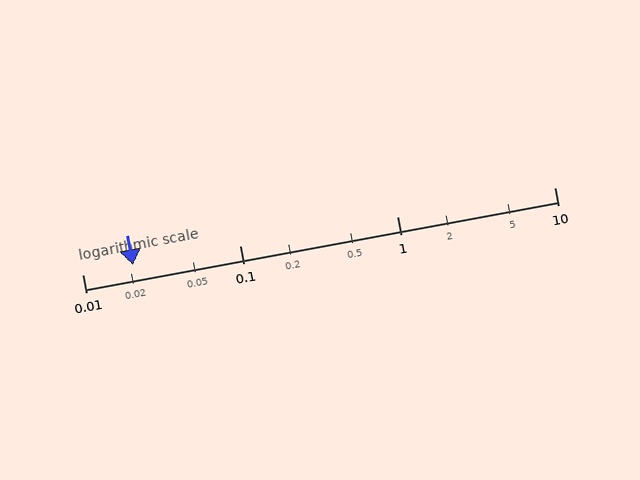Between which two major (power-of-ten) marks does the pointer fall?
The pointer is between 0.01 and 0.1.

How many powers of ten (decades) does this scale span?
The scale spans 3 decades, from 0.01 to 10.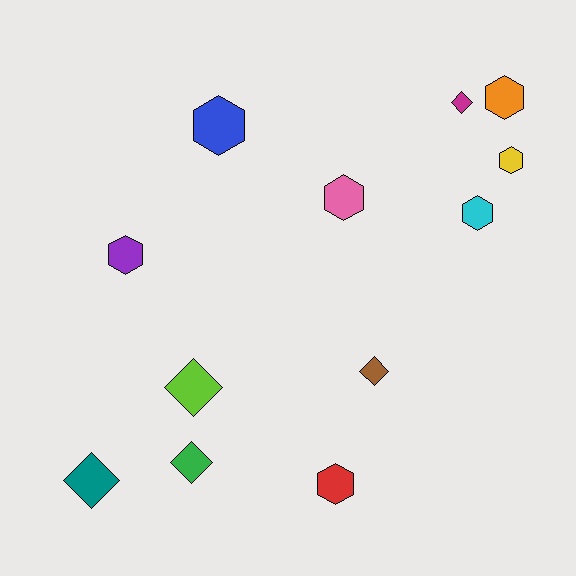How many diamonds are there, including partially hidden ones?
There are 5 diamonds.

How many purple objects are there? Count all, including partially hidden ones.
There is 1 purple object.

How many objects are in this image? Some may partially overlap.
There are 12 objects.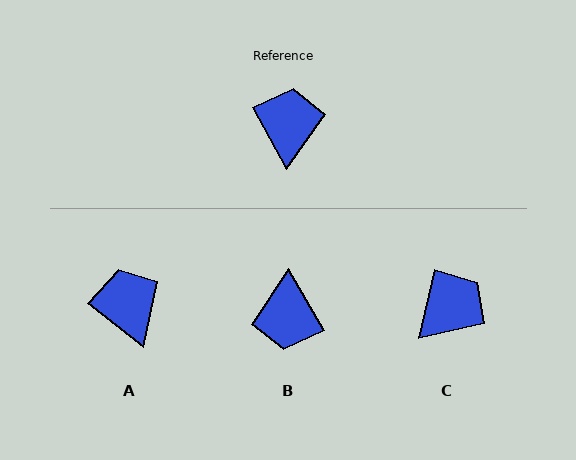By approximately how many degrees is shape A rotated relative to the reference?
Approximately 23 degrees counter-clockwise.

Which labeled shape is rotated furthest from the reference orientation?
B, about 179 degrees away.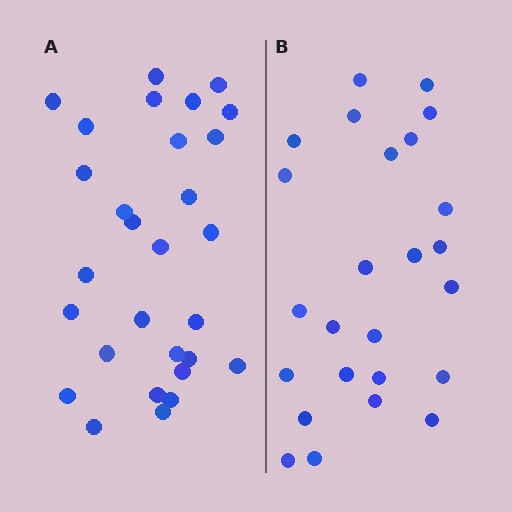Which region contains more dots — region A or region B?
Region A (the left region) has more dots.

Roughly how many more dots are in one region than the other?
Region A has about 4 more dots than region B.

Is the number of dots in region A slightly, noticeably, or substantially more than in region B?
Region A has only slightly more — the two regions are fairly close. The ratio is roughly 1.2 to 1.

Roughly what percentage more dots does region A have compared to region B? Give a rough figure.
About 15% more.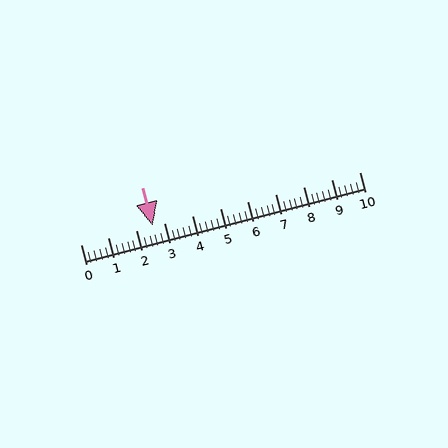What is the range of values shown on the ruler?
The ruler shows values from 0 to 10.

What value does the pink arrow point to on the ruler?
The pink arrow points to approximately 2.6.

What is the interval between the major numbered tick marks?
The major tick marks are spaced 1 units apart.